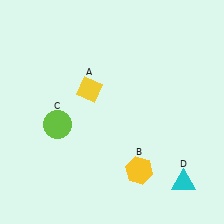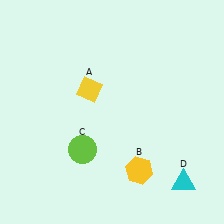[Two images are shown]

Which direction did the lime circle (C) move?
The lime circle (C) moved down.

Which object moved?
The lime circle (C) moved down.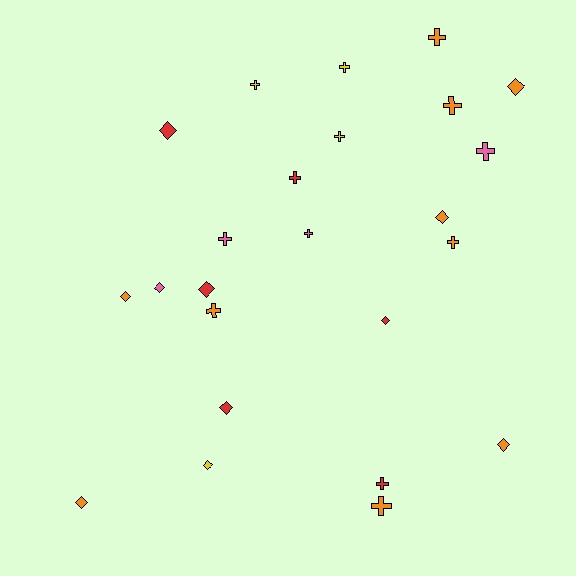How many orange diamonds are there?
There are 5 orange diamonds.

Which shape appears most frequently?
Cross, with 13 objects.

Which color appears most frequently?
Orange, with 10 objects.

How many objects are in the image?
There are 24 objects.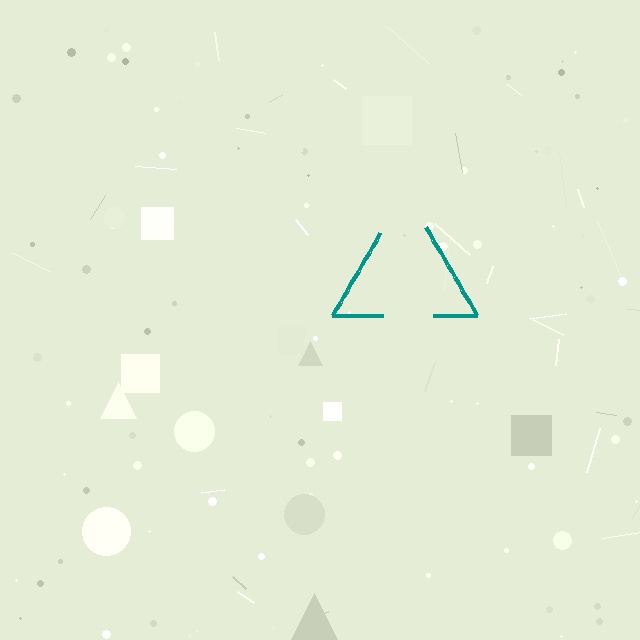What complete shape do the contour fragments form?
The contour fragments form a triangle.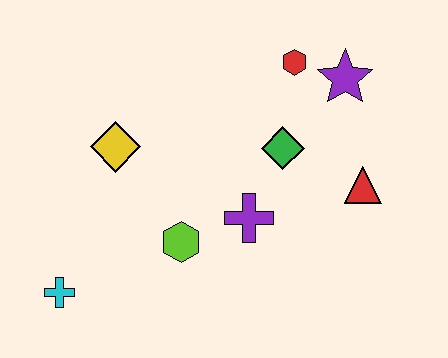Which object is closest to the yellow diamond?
The lime hexagon is closest to the yellow diamond.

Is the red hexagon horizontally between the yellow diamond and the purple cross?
No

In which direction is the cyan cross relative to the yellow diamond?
The cyan cross is below the yellow diamond.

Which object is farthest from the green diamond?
The cyan cross is farthest from the green diamond.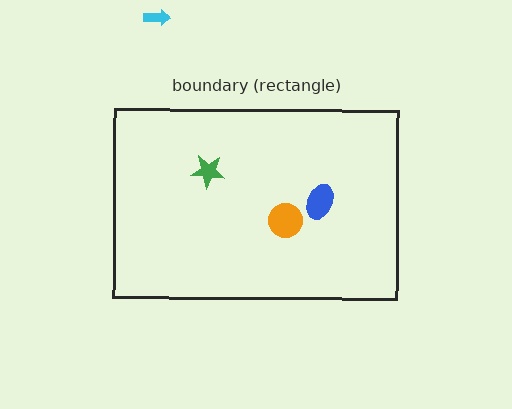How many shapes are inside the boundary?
3 inside, 1 outside.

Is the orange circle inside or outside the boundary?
Inside.